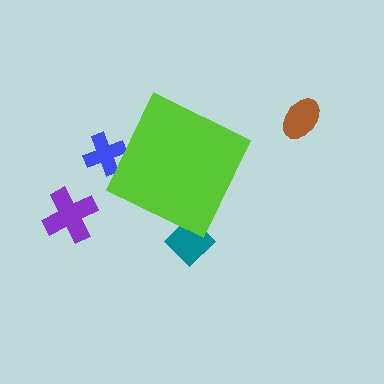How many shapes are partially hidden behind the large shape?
2 shapes are partially hidden.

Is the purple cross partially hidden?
No, the purple cross is fully visible.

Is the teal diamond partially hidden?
Yes, the teal diamond is partially hidden behind the lime diamond.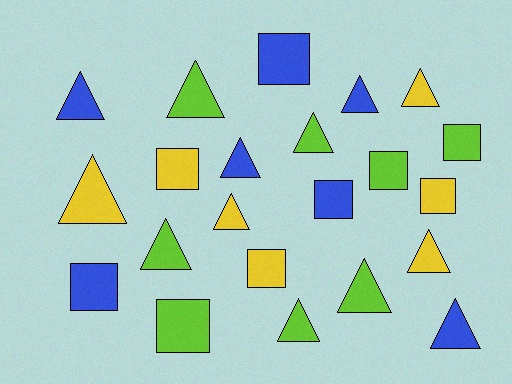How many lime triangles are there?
There are 5 lime triangles.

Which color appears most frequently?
Lime, with 8 objects.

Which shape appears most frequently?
Triangle, with 13 objects.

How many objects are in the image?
There are 22 objects.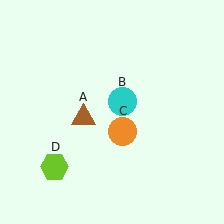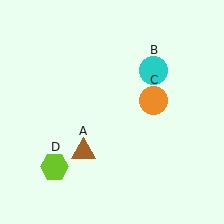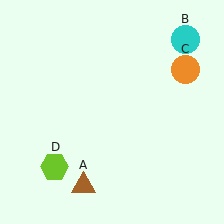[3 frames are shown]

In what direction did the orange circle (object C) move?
The orange circle (object C) moved up and to the right.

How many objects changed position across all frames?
3 objects changed position: brown triangle (object A), cyan circle (object B), orange circle (object C).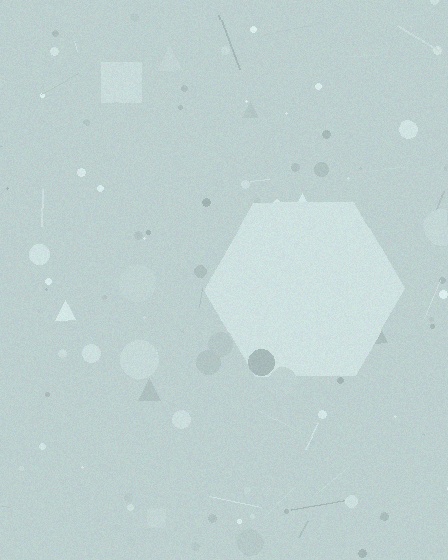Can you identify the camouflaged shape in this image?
The camouflaged shape is a hexagon.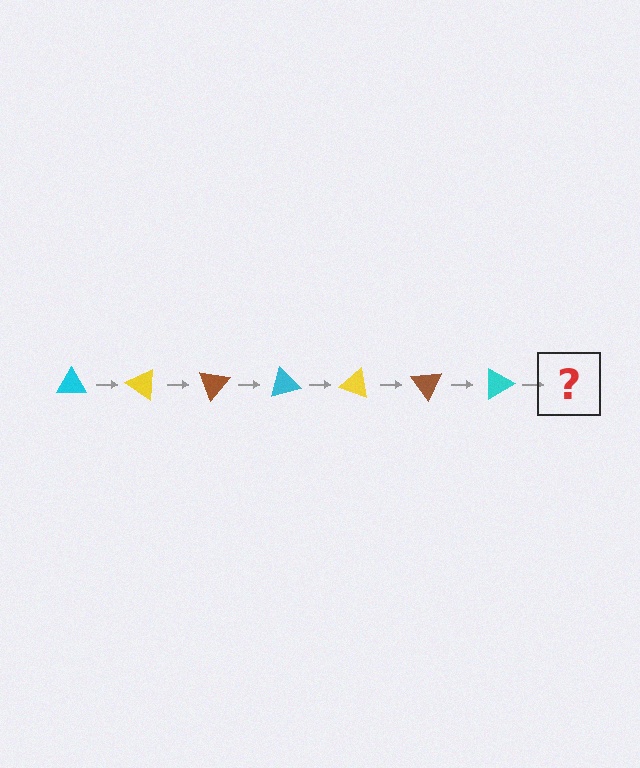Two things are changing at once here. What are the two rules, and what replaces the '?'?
The two rules are that it rotates 35 degrees each step and the color cycles through cyan, yellow, and brown. The '?' should be a yellow triangle, rotated 245 degrees from the start.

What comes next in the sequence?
The next element should be a yellow triangle, rotated 245 degrees from the start.